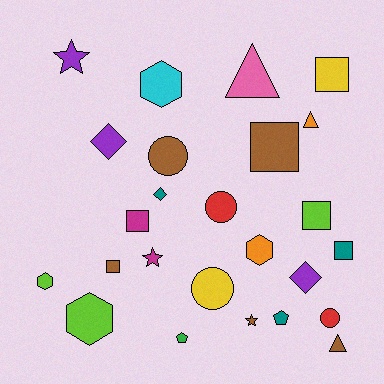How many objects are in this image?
There are 25 objects.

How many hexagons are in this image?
There are 4 hexagons.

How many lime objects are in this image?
There are 3 lime objects.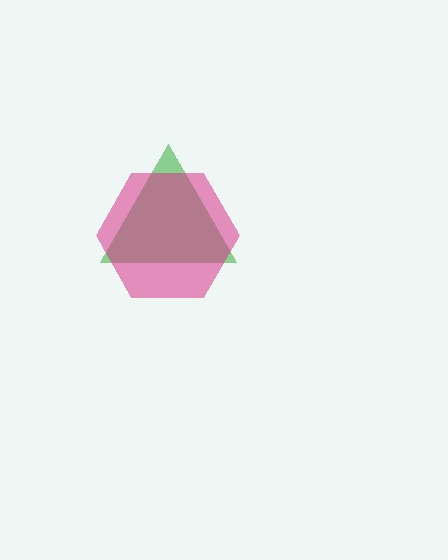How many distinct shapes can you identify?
There are 2 distinct shapes: a green triangle, a magenta hexagon.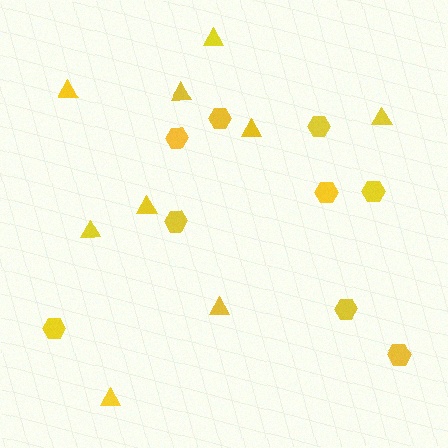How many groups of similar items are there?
There are 2 groups: one group of triangles (9) and one group of hexagons (9).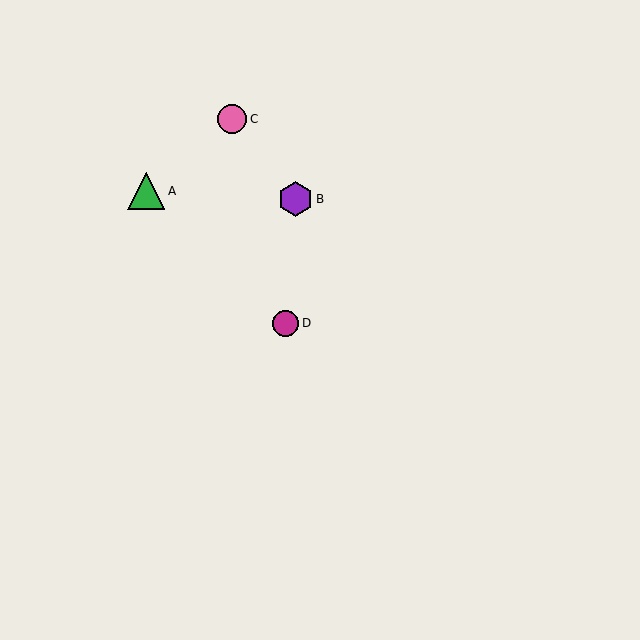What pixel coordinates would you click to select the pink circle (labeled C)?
Click at (232, 119) to select the pink circle C.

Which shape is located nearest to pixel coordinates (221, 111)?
The pink circle (labeled C) at (232, 119) is nearest to that location.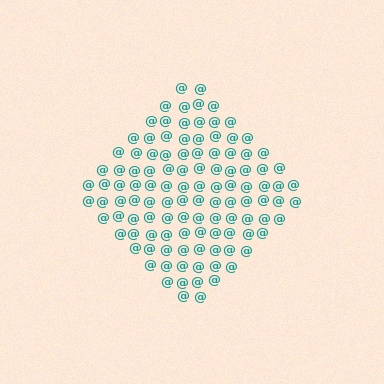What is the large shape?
The large shape is a diamond.